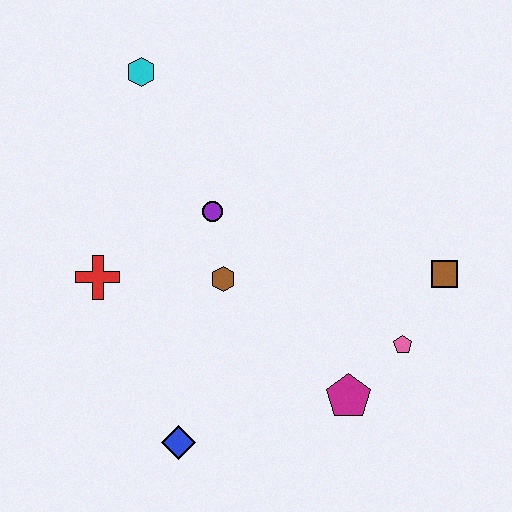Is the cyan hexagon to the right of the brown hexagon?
No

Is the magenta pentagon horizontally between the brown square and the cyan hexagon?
Yes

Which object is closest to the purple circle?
The brown hexagon is closest to the purple circle.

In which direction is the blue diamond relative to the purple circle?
The blue diamond is below the purple circle.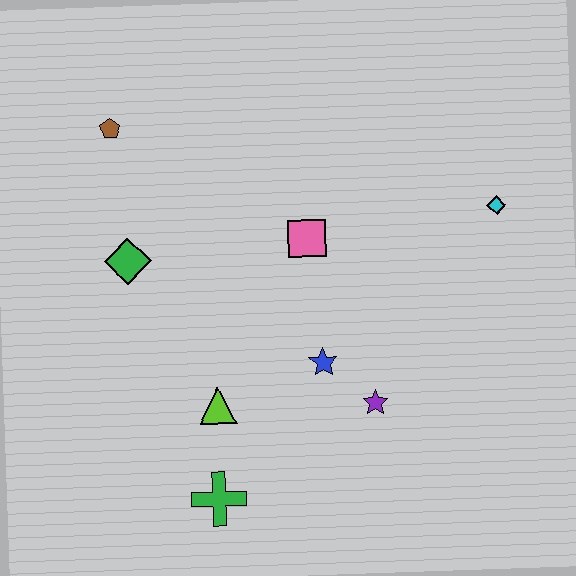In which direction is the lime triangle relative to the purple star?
The lime triangle is to the left of the purple star.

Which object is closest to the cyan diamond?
The pink square is closest to the cyan diamond.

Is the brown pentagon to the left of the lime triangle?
Yes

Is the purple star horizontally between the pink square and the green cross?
No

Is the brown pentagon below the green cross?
No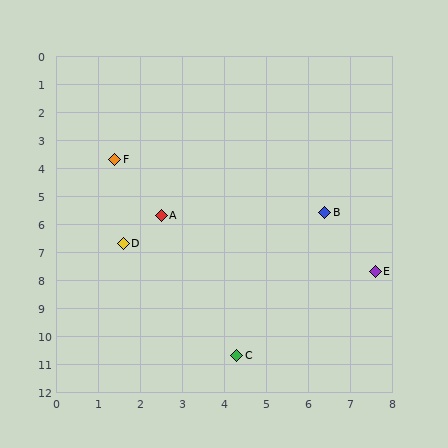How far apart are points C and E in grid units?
Points C and E are about 4.5 grid units apart.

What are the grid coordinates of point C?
Point C is at approximately (4.3, 10.7).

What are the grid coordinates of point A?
Point A is at approximately (2.5, 5.7).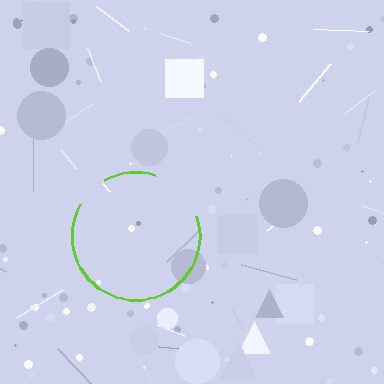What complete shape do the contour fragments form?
The contour fragments form a circle.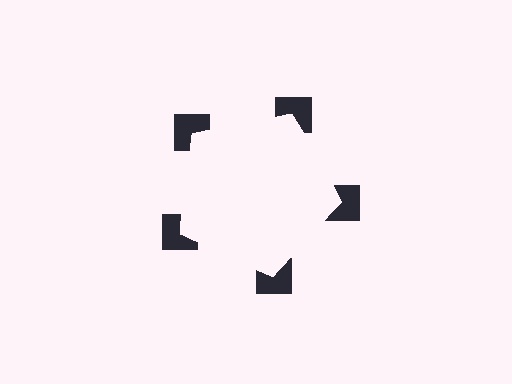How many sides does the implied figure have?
5 sides.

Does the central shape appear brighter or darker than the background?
It typically appears slightly brighter than the background, even though no actual brightness change is drawn.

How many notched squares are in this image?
There are 5 — one at each vertex of the illusory pentagon.